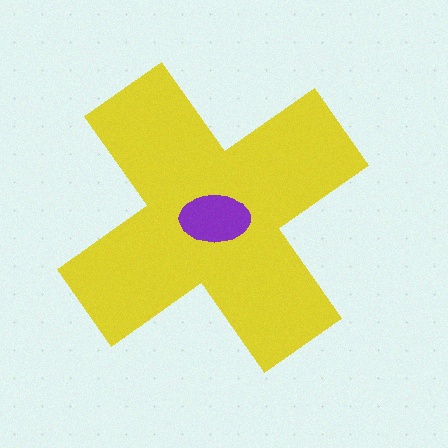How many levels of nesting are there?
2.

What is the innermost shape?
The purple ellipse.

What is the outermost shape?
The yellow cross.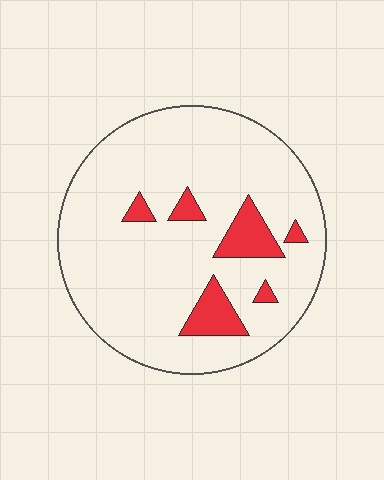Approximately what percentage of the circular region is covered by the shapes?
Approximately 10%.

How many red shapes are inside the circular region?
6.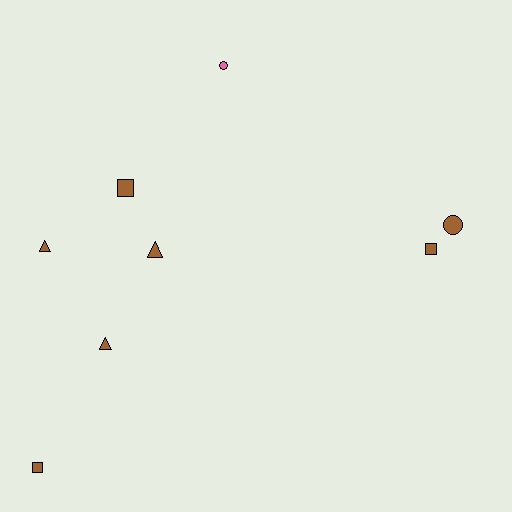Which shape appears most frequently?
Square, with 3 objects.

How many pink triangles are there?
There are no pink triangles.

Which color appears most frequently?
Brown, with 7 objects.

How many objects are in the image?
There are 8 objects.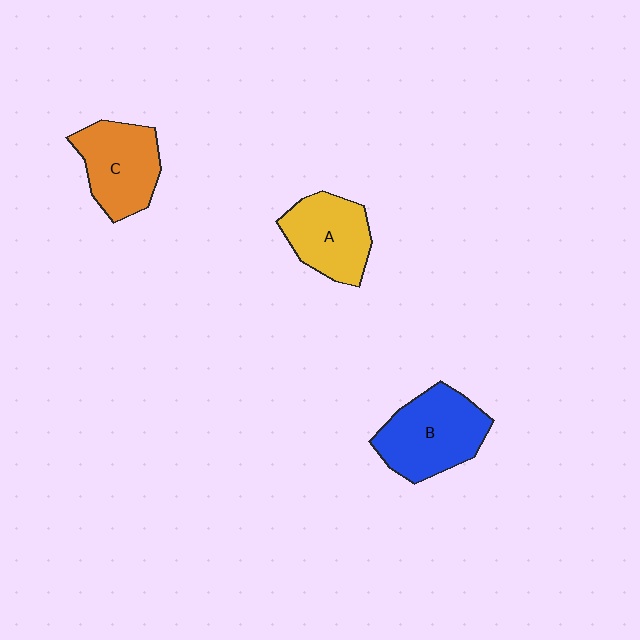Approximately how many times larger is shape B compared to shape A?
Approximately 1.2 times.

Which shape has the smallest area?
Shape A (yellow).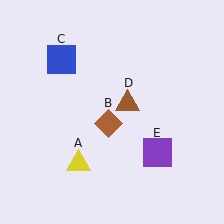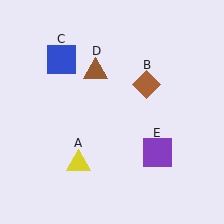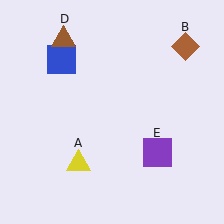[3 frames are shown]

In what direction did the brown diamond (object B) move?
The brown diamond (object B) moved up and to the right.